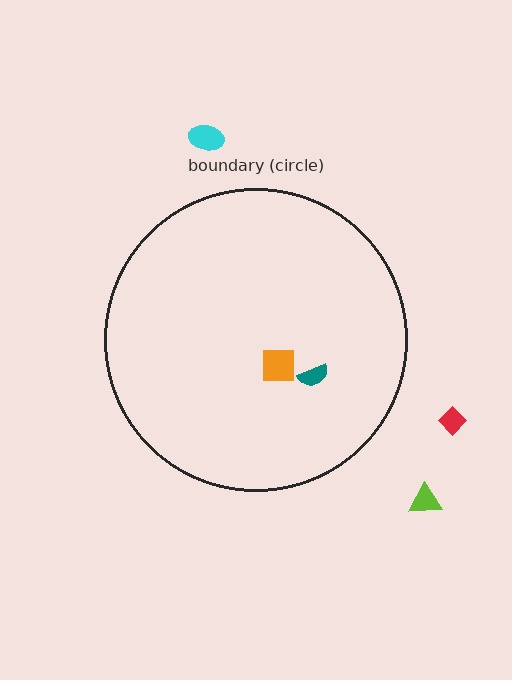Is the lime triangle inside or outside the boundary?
Outside.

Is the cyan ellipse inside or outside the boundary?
Outside.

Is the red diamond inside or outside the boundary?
Outside.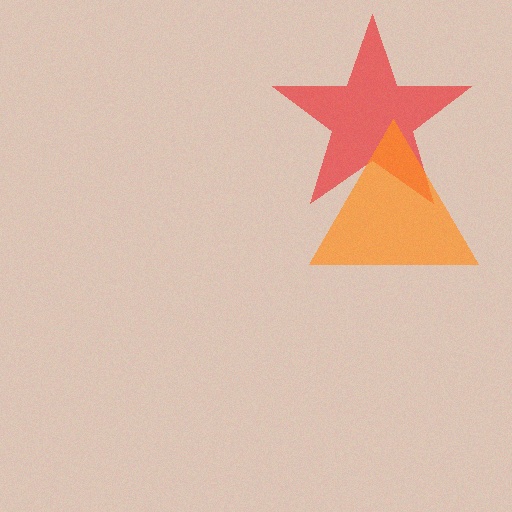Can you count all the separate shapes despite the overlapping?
Yes, there are 2 separate shapes.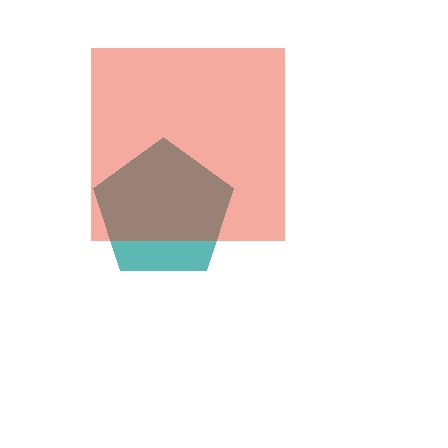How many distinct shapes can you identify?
There are 2 distinct shapes: a teal pentagon, a red square.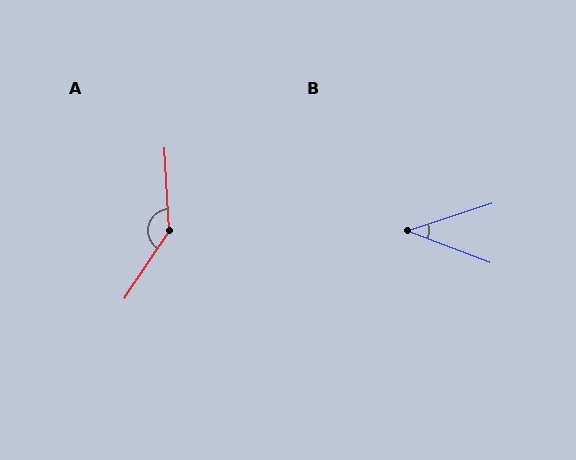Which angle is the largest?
A, at approximately 143 degrees.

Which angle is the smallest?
B, at approximately 39 degrees.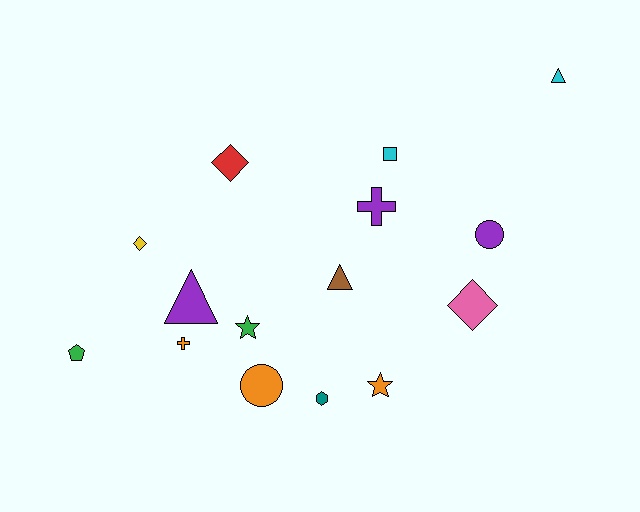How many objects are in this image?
There are 15 objects.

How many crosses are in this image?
There are 2 crosses.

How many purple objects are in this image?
There are 3 purple objects.